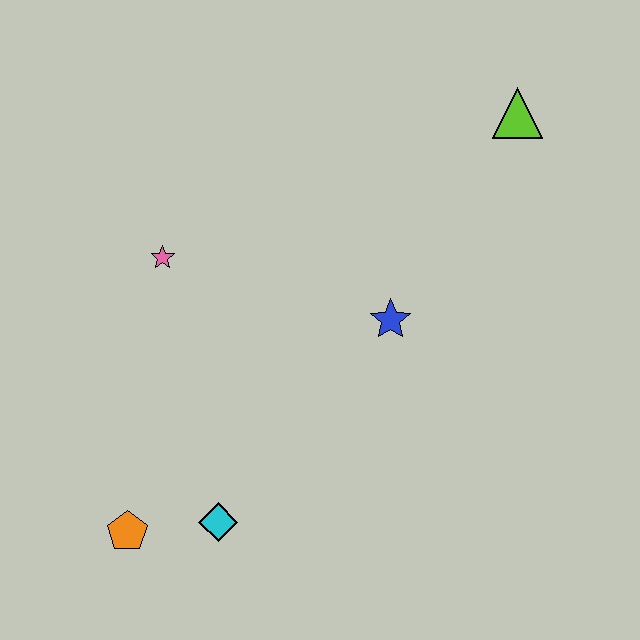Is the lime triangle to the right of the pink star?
Yes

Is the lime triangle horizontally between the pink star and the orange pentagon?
No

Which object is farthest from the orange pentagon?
The lime triangle is farthest from the orange pentagon.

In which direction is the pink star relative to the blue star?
The pink star is to the left of the blue star.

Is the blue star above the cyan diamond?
Yes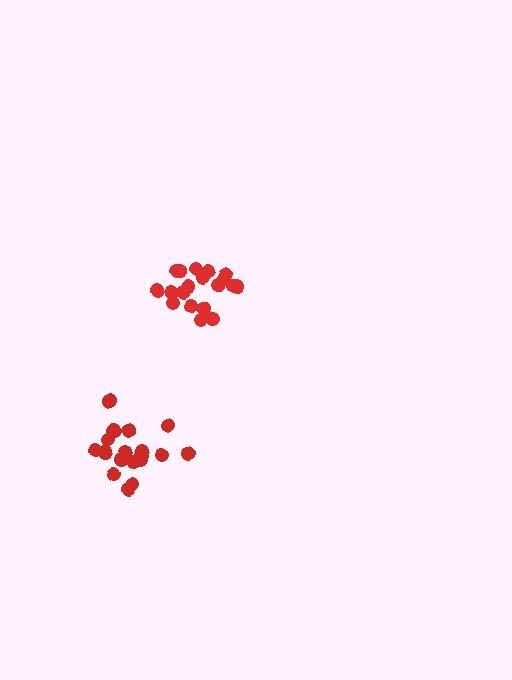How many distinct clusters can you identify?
There are 2 distinct clusters.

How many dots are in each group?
Group 1: 19 dots, Group 2: 18 dots (37 total).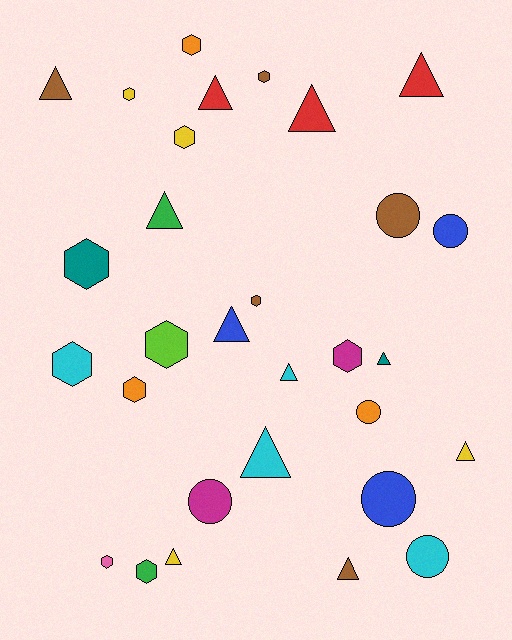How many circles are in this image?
There are 6 circles.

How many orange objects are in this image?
There are 3 orange objects.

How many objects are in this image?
There are 30 objects.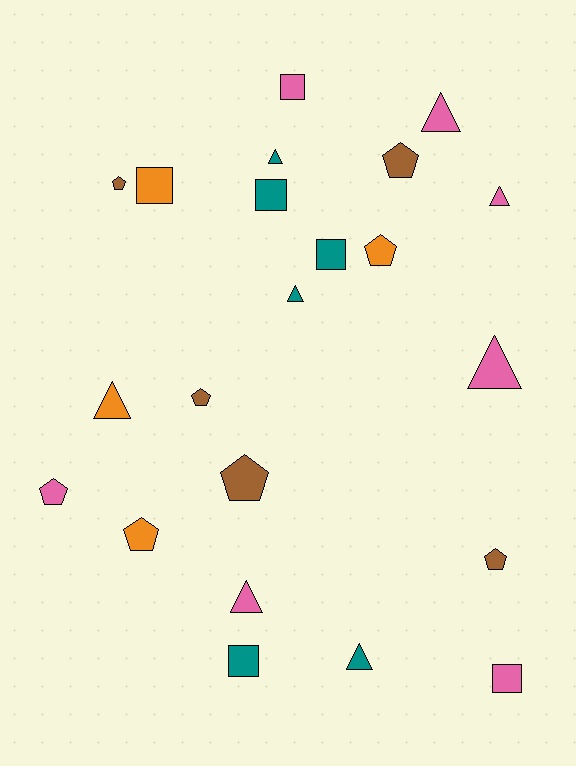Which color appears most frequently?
Pink, with 7 objects.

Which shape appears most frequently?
Pentagon, with 8 objects.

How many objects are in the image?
There are 22 objects.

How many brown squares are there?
There are no brown squares.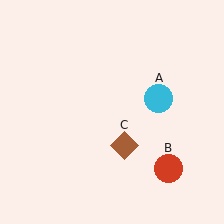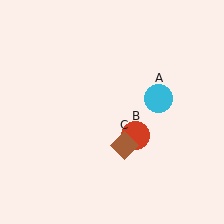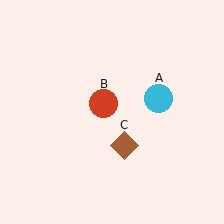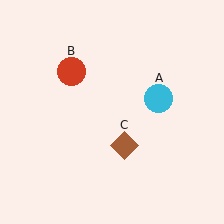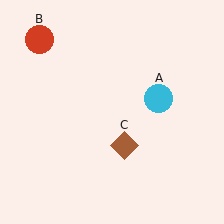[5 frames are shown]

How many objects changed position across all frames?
1 object changed position: red circle (object B).